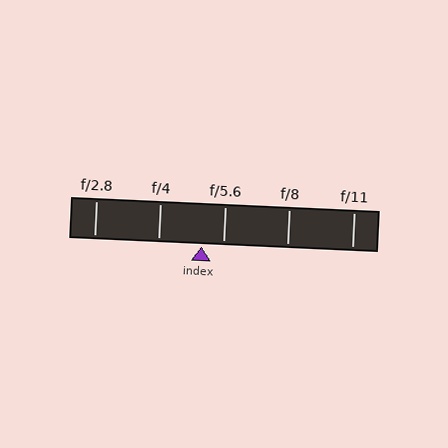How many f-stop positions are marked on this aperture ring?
There are 5 f-stop positions marked.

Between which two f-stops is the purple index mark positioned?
The index mark is between f/4 and f/5.6.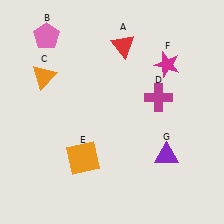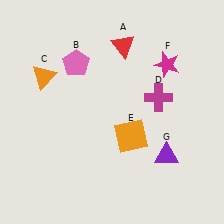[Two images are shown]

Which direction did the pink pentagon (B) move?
The pink pentagon (B) moved right.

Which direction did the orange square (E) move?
The orange square (E) moved right.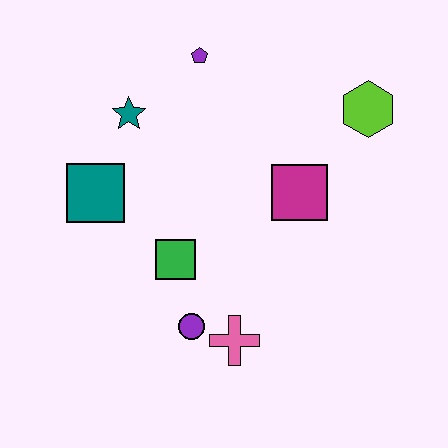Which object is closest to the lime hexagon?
The magenta square is closest to the lime hexagon.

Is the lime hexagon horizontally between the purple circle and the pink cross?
No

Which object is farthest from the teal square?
The lime hexagon is farthest from the teal square.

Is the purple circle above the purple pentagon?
No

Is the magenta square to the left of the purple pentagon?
No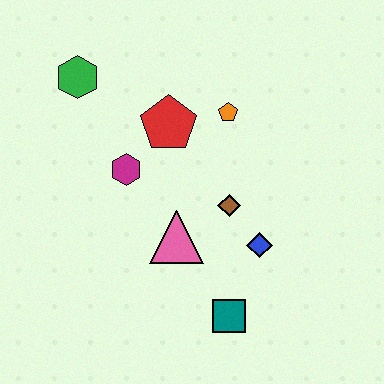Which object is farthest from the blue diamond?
The green hexagon is farthest from the blue diamond.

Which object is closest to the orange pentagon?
The red pentagon is closest to the orange pentagon.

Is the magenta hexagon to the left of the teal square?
Yes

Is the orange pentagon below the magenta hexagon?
No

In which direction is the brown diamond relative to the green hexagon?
The brown diamond is to the right of the green hexagon.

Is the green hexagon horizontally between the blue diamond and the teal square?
No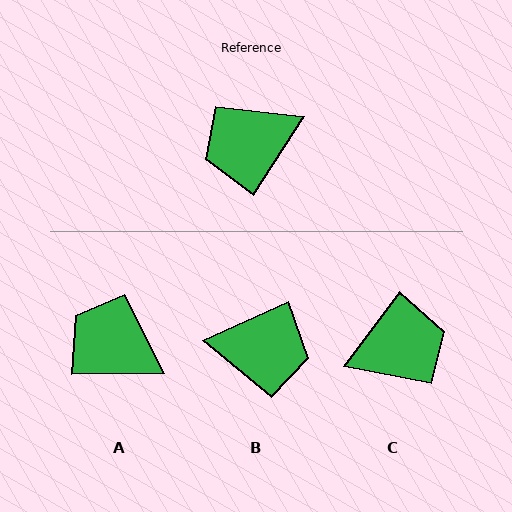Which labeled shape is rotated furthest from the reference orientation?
C, about 176 degrees away.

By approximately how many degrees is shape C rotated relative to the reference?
Approximately 176 degrees counter-clockwise.